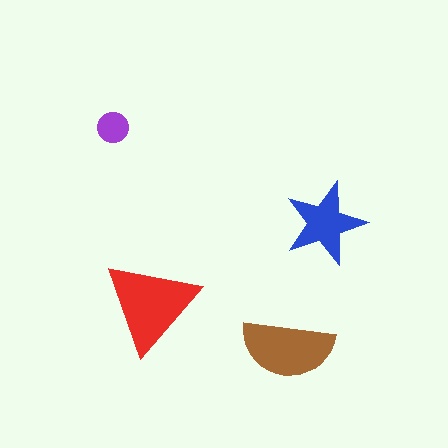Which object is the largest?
The red triangle.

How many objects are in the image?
There are 4 objects in the image.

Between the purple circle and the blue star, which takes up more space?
The blue star.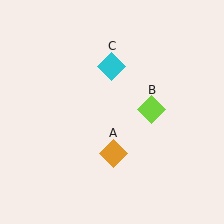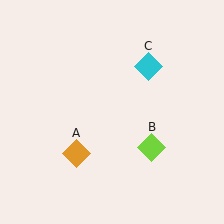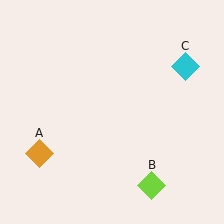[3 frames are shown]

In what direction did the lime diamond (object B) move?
The lime diamond (object B) moved down.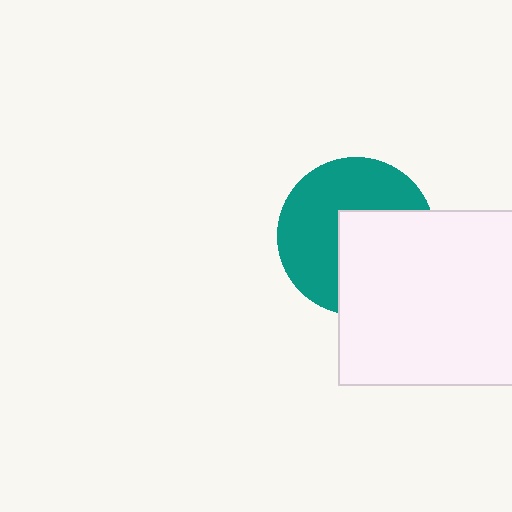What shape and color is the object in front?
The object in front is a white square.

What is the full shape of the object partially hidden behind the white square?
The partially hidden object is a teal circle.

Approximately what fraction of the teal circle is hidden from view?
Roughly 45% of the teal circle is hidden behind the white square.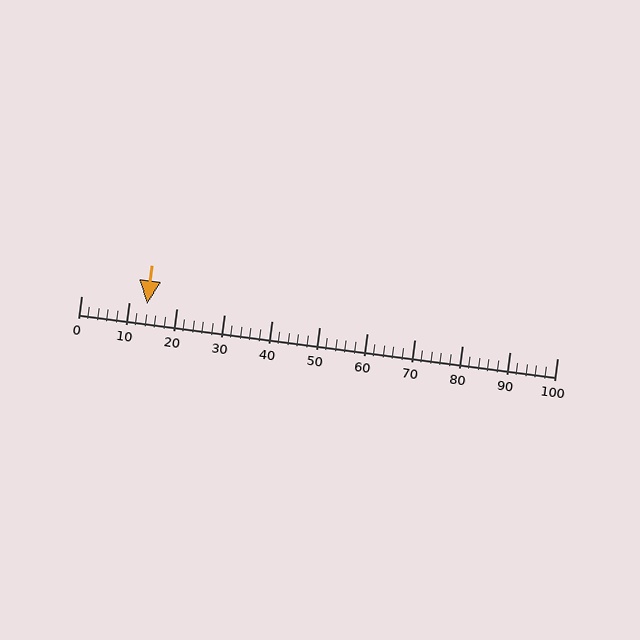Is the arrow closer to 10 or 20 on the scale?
The arrow is closer to 10.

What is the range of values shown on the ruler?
The ruler shows values from 0 to 100.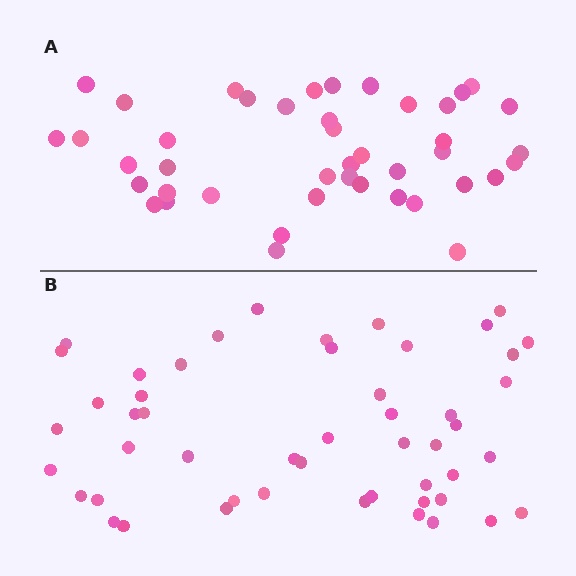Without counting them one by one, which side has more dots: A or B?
Region B (the bottom region) has more dots.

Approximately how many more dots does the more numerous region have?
Region B has roughly 8 or so more dots than region A.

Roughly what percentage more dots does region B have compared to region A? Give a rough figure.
About 15% more.